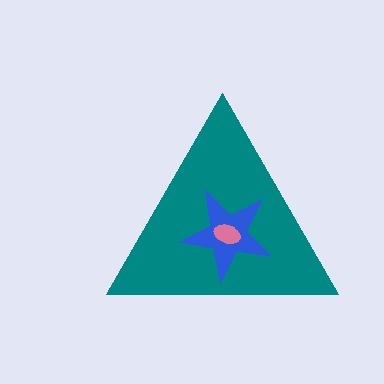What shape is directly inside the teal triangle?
The blue star.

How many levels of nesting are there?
3.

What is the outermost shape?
The teal triangle.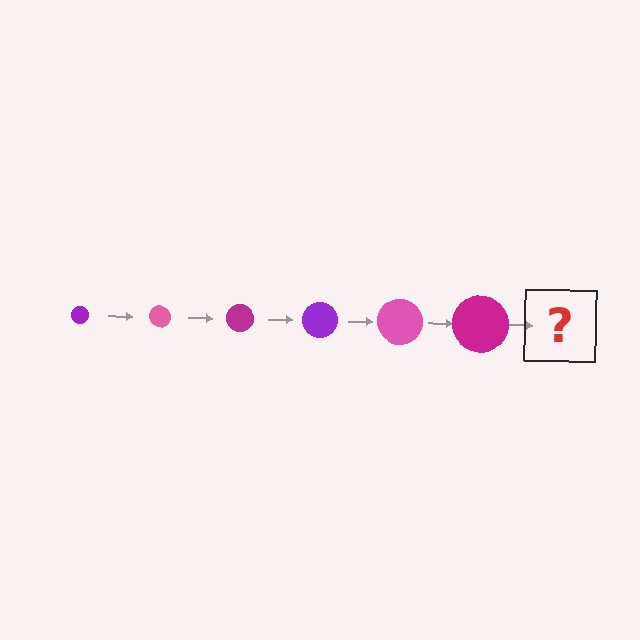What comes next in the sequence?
The next element should be a purple circle, larger than the previous one.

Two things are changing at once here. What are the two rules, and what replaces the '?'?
The two rules are that the circle grows larger each step and the color cycles through purple, pink, and magenta. The '?' should be a purple circle, larger than the previous one.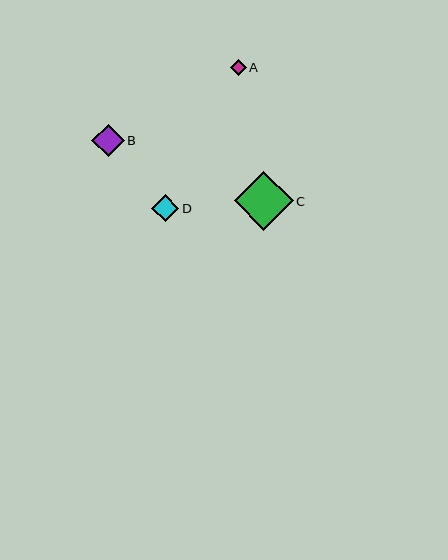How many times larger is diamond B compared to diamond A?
Diamond B is approximately 2.1 times the size of diamond A.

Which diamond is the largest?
Diamond C is the largest with a size of approximately 59 pixels.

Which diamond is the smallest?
Diamond A is the smallest with a size of approximately 16 pixels.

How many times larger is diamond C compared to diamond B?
Diamond C is approximately 1.8 times the size of diamond B.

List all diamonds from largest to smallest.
From largest to smallest: C, B, D, A.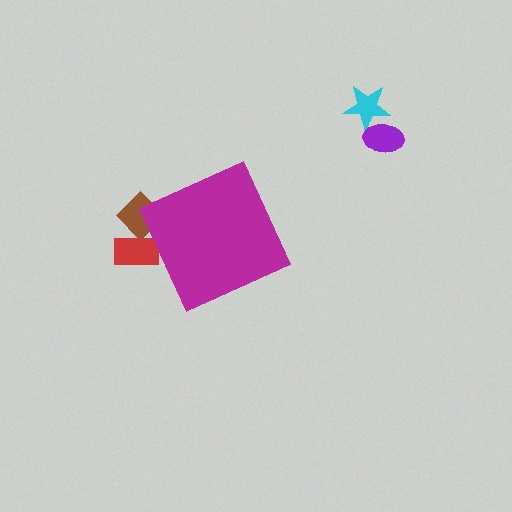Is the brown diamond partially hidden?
Yes, the brown diamond is partially hidden behind the magenta diamond.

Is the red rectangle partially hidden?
Yes, the red rectangle is partially hidden behind the magenta diamond.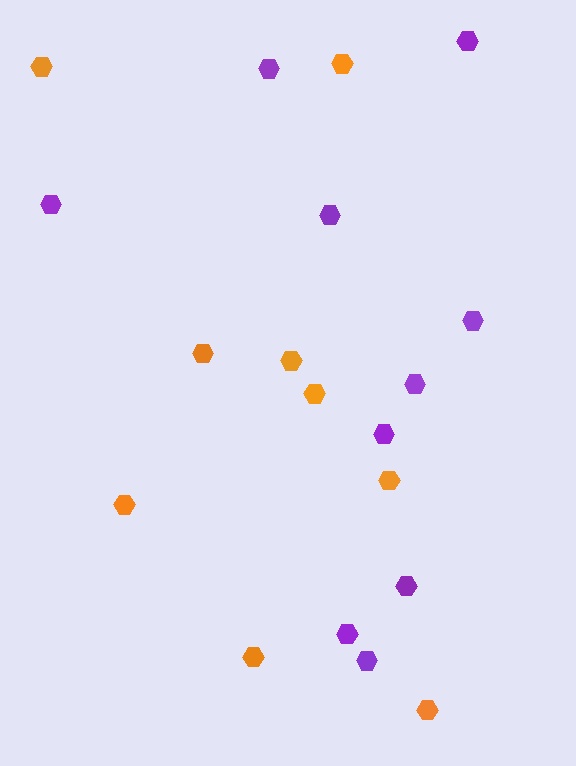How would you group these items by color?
There are 2 groups: one group of orange hexagons (9) and one group of purple hexagons (10).